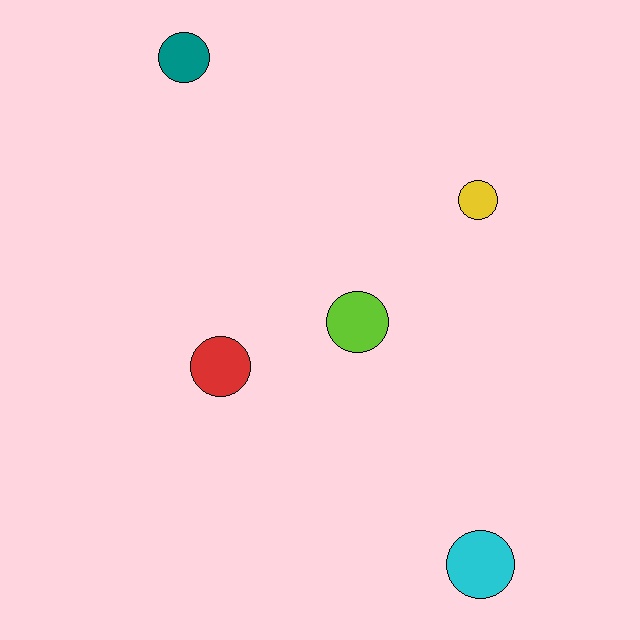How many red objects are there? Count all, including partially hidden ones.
There is 1 red object.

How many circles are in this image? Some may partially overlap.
There are 5 circles.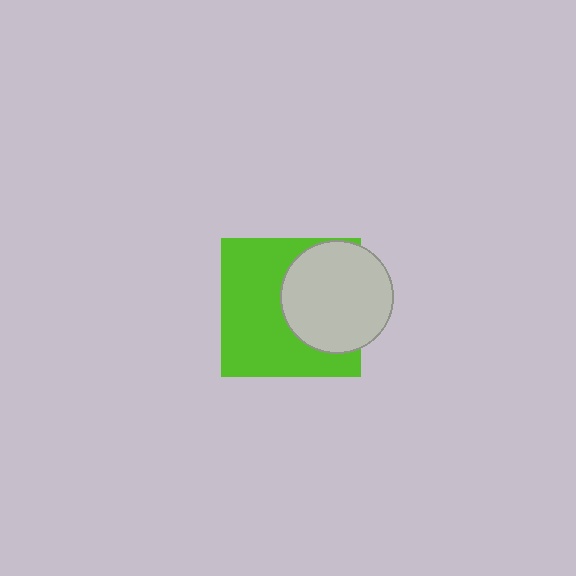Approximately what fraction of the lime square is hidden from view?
Roughly 40% of the lime square is hidden behind the light gray circle.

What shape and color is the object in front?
The object in front is a light gray circle.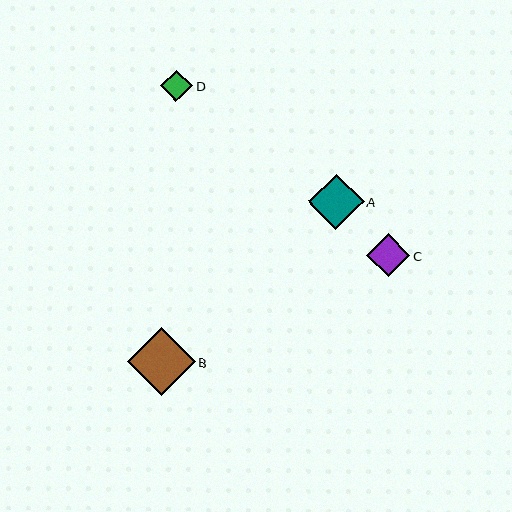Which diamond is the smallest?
Diamond D is the smallest with a size of approximately 32 pixels.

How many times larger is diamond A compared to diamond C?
Diamond A is approximately 1.3 times the size of diamond C.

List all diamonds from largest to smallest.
From largest to smallest: B, A, C, D.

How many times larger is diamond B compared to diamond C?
Diamond B is approximately 1.6 times the size of diamond C.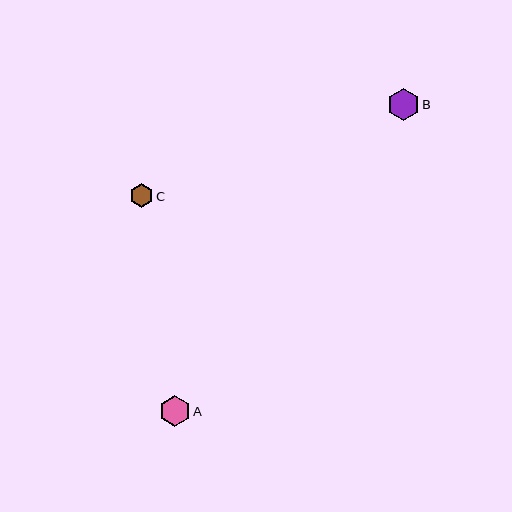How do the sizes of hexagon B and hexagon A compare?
Hexagon B and hexagon A are approximately the same size.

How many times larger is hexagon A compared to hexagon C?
Hexagon A is approximately 1.3 times the size of hexagon C.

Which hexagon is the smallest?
Hexagon C is the smallest with a size of approximately 24 pixels.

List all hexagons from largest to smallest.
From largest to smallest: B, A, C.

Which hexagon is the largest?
Hexagon B is the largest with a size of approximately 32 pixels.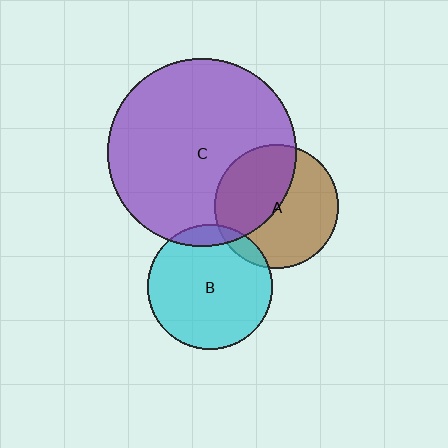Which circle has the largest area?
Circle C (purple).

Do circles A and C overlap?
Yes.